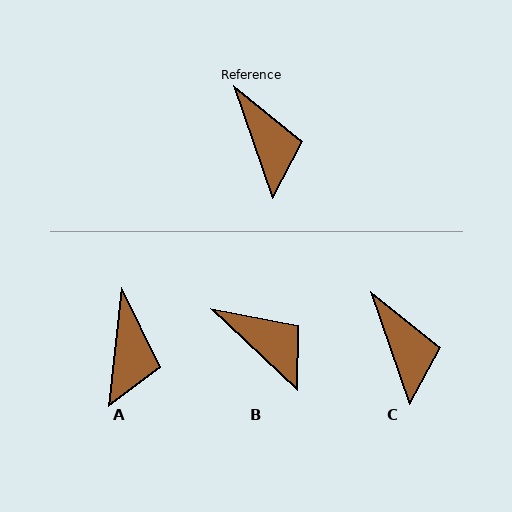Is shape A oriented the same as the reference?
No, it is off by about 25 degrees.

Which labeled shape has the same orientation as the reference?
C.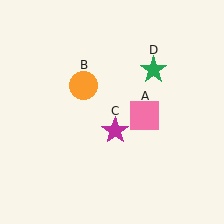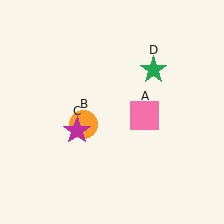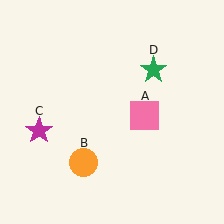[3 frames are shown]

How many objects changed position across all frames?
2 objects changed position: orange circle (object B), magenta star (object C).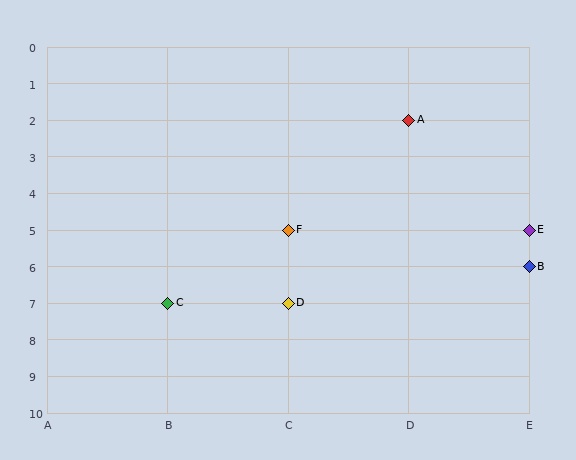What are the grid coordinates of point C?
Point C is at grid coordinates (B, 7).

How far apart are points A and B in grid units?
Points A and B are 1 column and 4 rows apart (about 4.1 grid units diagonally).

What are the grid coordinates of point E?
Point E is at grid coordinates (E, 5).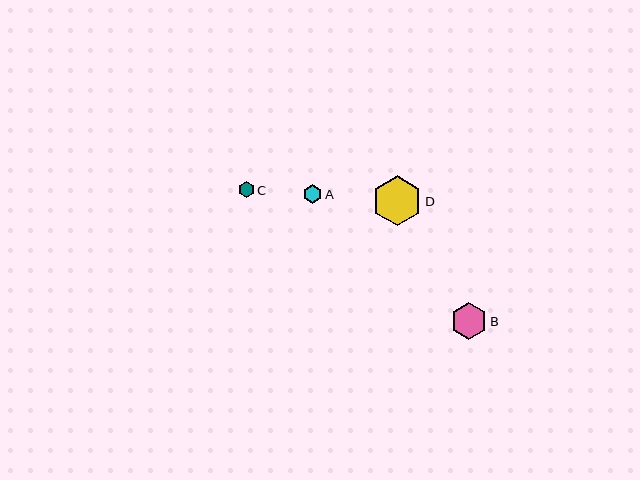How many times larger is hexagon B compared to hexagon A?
Hexagon B is approximately 1.9 times the size of hexagon A.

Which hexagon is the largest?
Hexagon D is the largest with a size of approximately 50 pixels.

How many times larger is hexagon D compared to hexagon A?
Hexagon D is approximately 2.6 times the size of hexagon A.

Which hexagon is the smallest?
Hexagon C is the smallest with a size of approximately 16 pixels.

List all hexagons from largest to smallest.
From largest to smallest: D, B, A, C.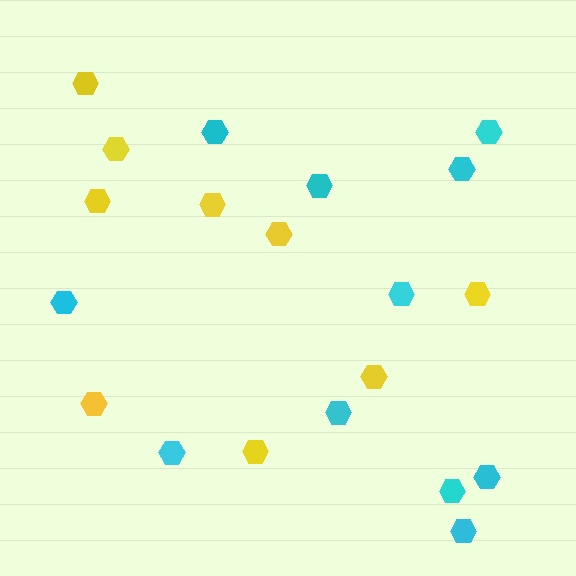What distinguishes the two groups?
There are 2 groups: one group of cyan hexagons (11) and one group of yellow hexagons (9).